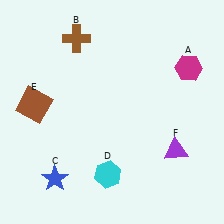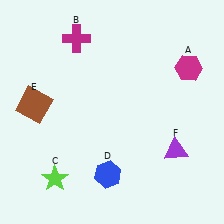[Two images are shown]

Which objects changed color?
B changed from brown to magenta. C changed from blue to lime. D changed from cyan to blue.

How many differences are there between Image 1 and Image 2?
There are 3 differences between the two images.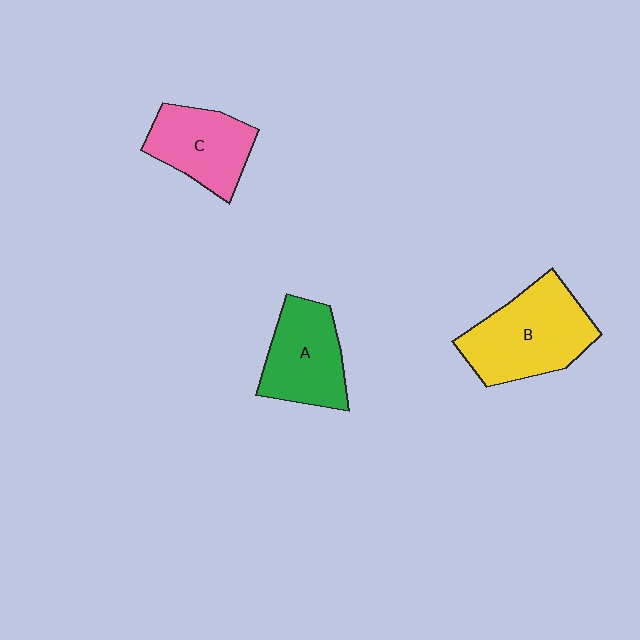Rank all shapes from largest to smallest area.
From largest to smallest: B (yellow), A (green), C (pink).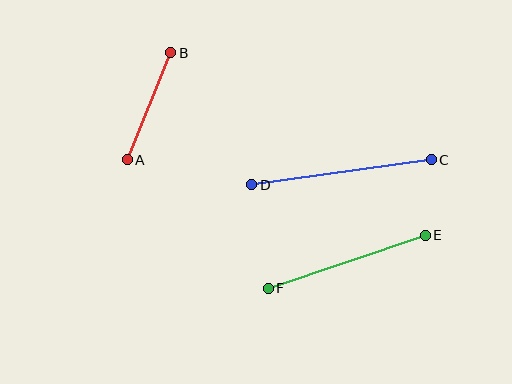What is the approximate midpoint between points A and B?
The midpoint is at approximately (149, 106) pixels.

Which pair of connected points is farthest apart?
Points C and D are farthest apart.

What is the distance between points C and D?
The distance is approximately 181 pixels.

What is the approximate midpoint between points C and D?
The midpoint is at approximately (342, 172) pixels.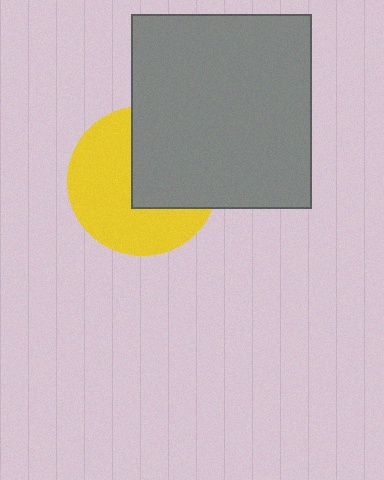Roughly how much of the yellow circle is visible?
About half of it is visible (roughly 57%).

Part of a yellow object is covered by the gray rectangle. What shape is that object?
It is a circle.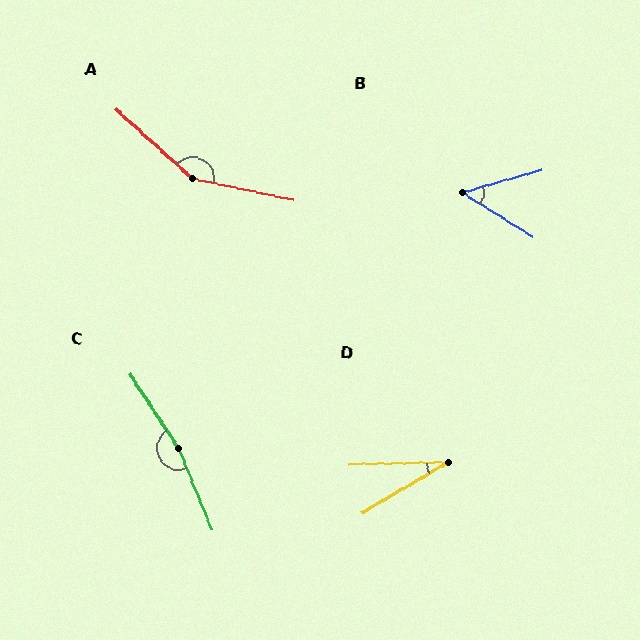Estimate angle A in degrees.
Approximately 150 degrees.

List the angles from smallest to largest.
D (29°), B (47°), A (150°), C (169°).